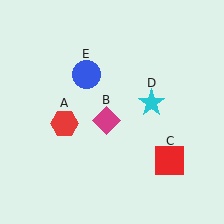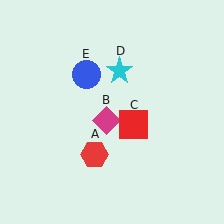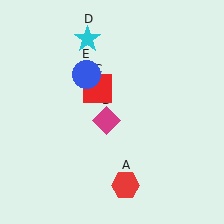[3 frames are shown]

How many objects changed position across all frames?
3 objects changed position: red hexagon (object A), red square (object C), cyan star (object D).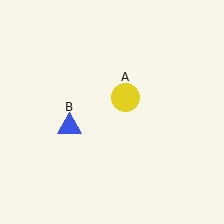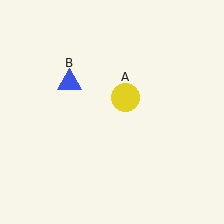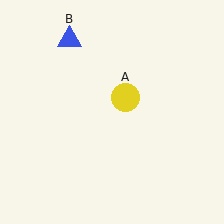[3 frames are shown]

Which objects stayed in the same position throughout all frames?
Yellow circle (object A) remained stationary.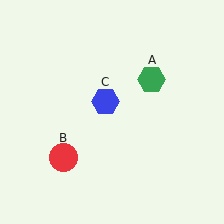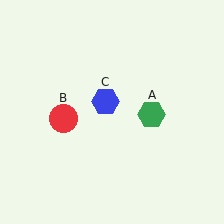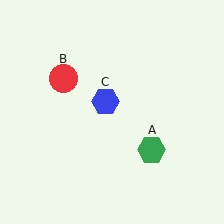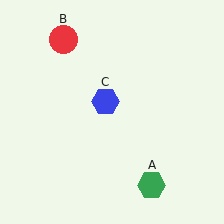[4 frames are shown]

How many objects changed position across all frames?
2 objects changed position: green hexagon (object A), red circle (object B).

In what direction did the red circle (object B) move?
The red circle (object B) moved up.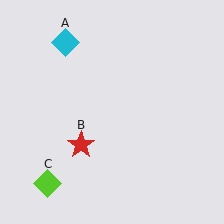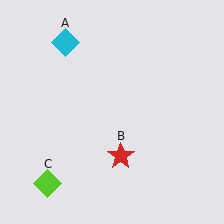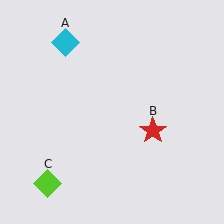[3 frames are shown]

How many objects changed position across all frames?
1 object changed position: red star (object B).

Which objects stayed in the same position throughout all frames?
Cyan diamond (object A) and lime diamond (object C) remained stationary.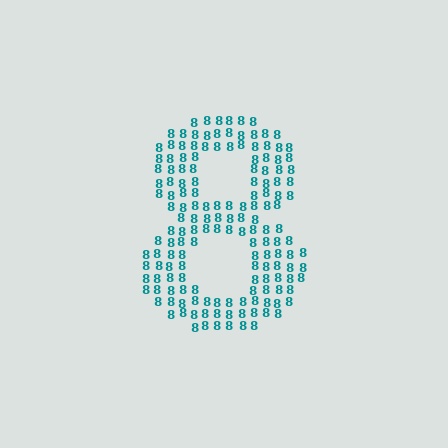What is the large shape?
The large shape is the digit 8.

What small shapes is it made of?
It is made of small digit 8's.